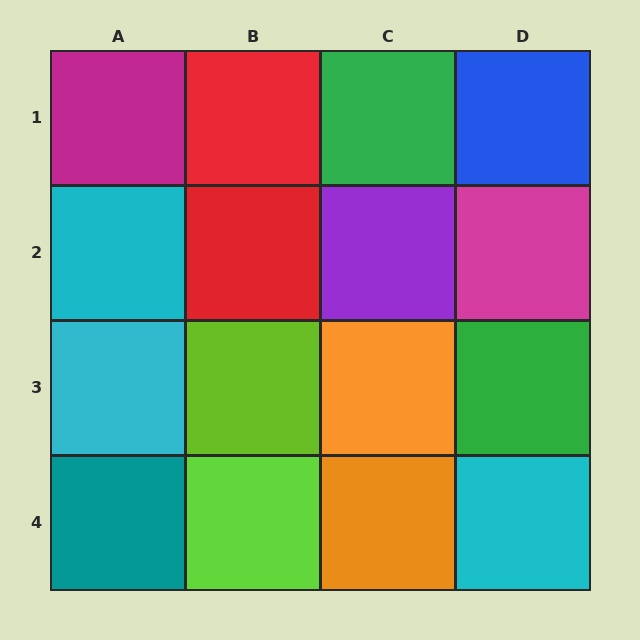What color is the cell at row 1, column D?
Blue.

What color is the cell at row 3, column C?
Orange.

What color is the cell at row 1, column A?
Magenta.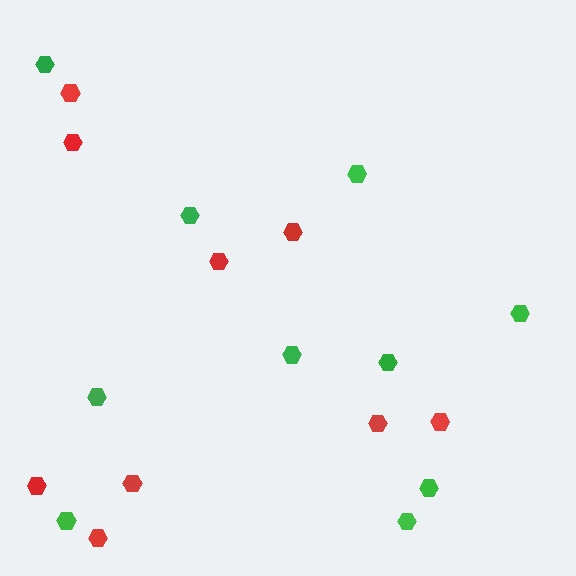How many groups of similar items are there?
There are 2 groups: one group of red hexagons (9) and one group of green hexagons (10).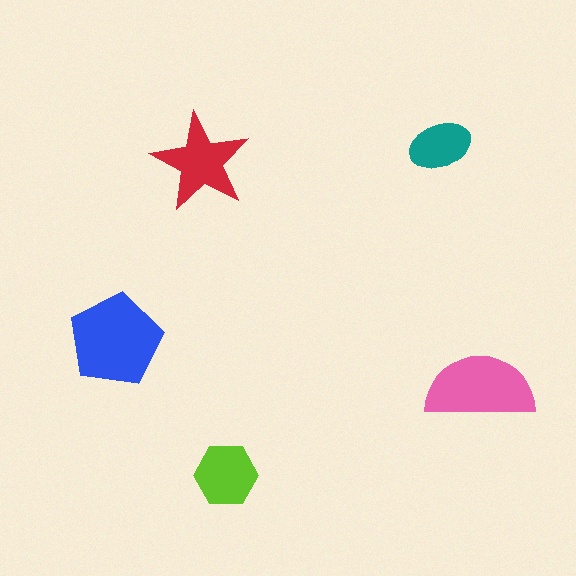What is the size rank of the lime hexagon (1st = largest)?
4th.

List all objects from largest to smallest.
The blue pentagon, the pink semicircle, the red star, the lime hexagon, the teal ellipse.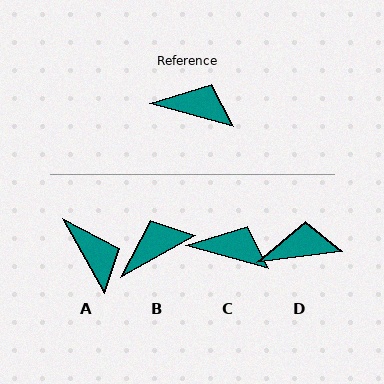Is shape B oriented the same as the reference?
No, it is off by about 46 degrees.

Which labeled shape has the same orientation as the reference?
C.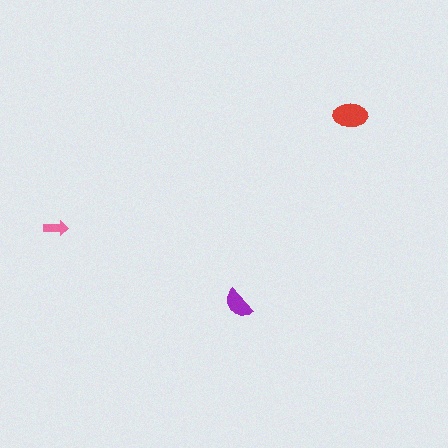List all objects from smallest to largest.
The pink arrow, the purple semicircle, the red ellipse.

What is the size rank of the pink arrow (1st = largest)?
3rd.